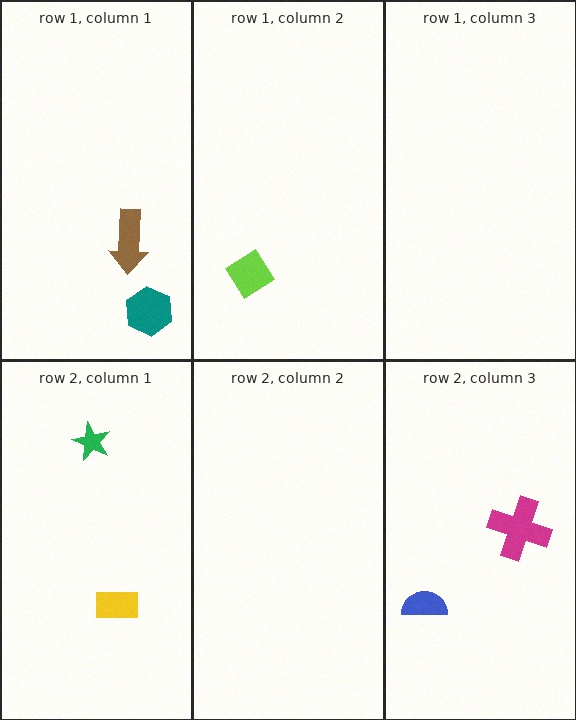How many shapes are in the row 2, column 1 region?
2.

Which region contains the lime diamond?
The row 1, column 2 region.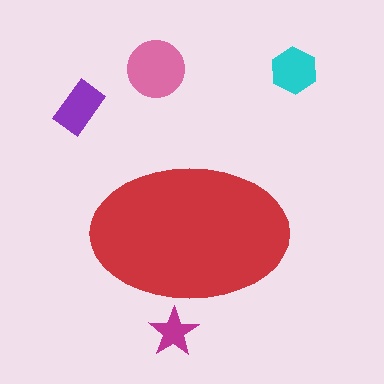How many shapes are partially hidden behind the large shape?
1 shape is partially hidden.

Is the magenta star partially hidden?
Yes, the magenta star is partially hidden behind the red ellipse.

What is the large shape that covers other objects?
A red ellipse.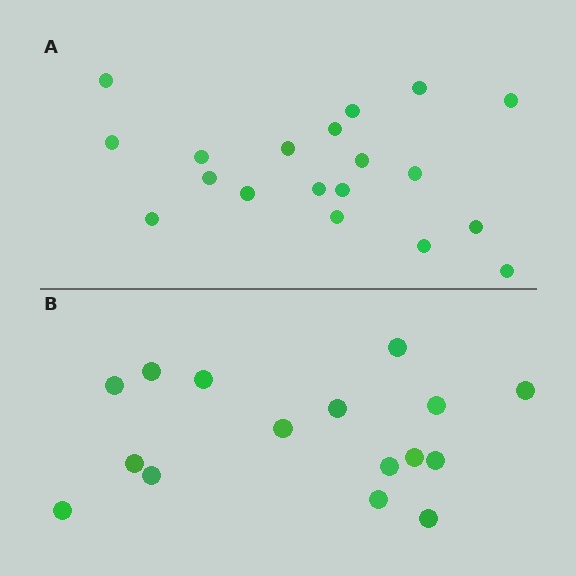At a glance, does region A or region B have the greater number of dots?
Region A (the top region) has more dots.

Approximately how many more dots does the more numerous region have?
Region A has just a few more — roughly 2 or 3 more dots than region B.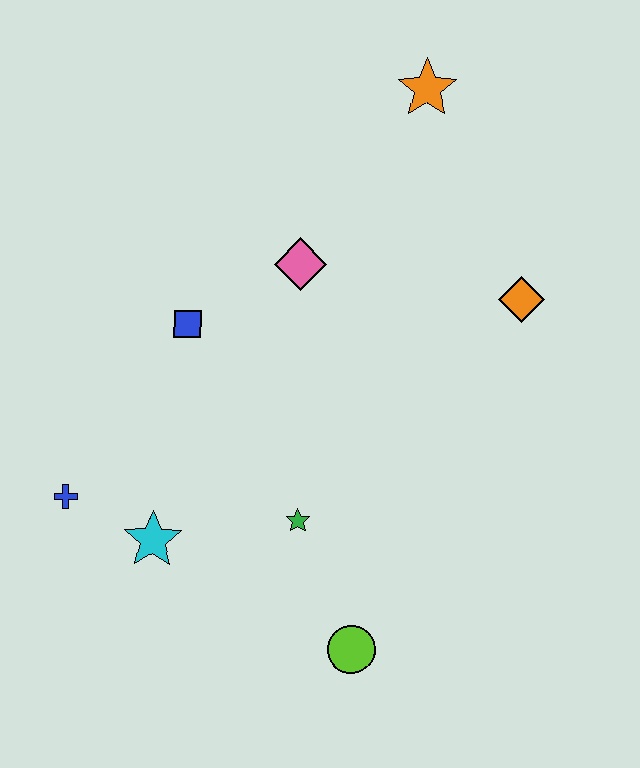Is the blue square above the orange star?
No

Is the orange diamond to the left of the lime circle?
No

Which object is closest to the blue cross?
The cyan star is closest to the blue cross.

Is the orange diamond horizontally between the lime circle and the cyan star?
No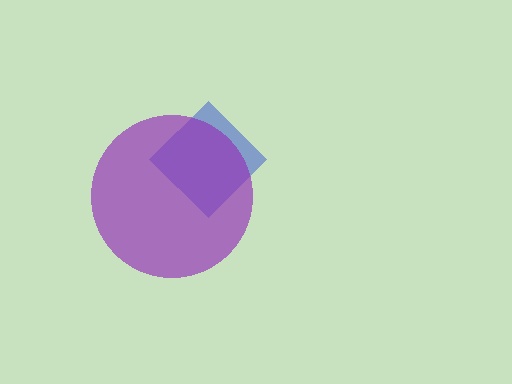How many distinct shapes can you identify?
There are 2 distinct shapes: a blue diamond, a purple circle.